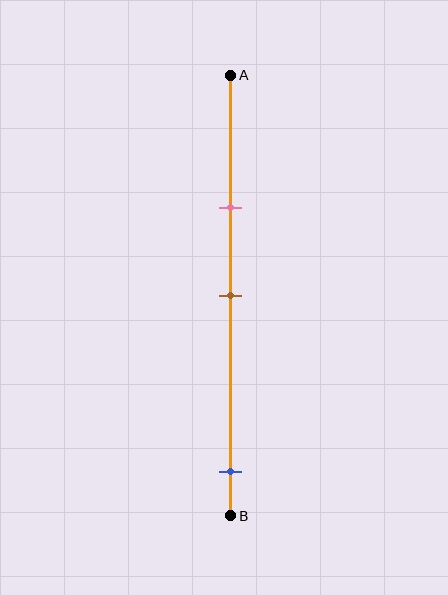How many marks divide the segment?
There are 3 marks dividing the segment.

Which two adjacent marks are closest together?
The pink and brown marks are the closest adjacent pair.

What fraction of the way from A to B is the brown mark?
The brown mark is approximately 50% (0.5) of the way from A to B.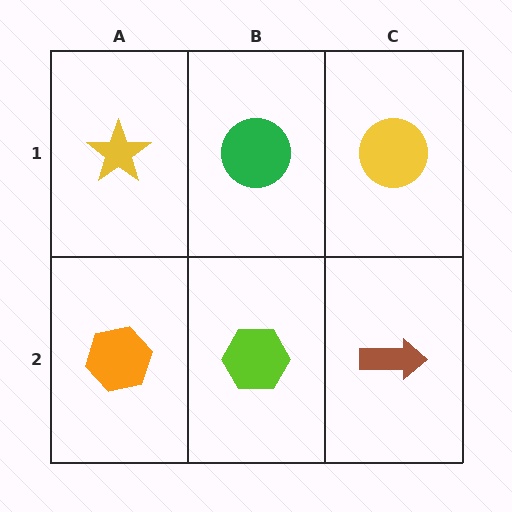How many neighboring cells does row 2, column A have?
2.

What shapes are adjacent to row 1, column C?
A brown arrow (row 2, column C), a green circle (row 1, column B).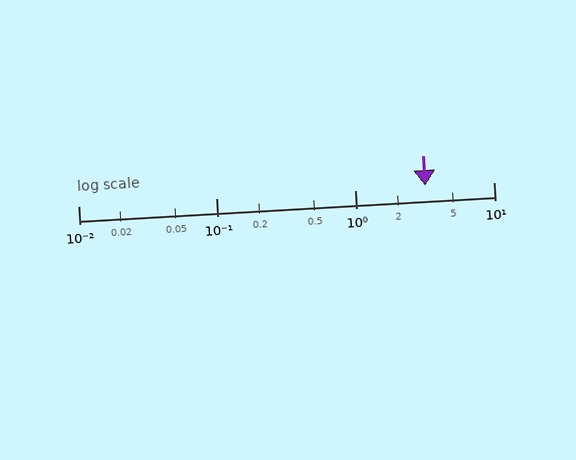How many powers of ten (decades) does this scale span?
The scale spans 3 decades, from 0.01 to 10.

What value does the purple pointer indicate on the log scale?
The pointer indicates approximately 3.2.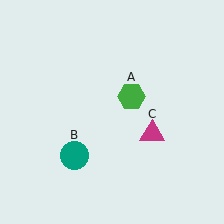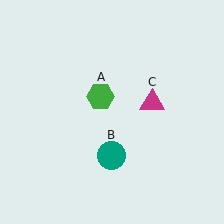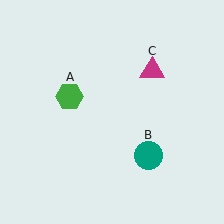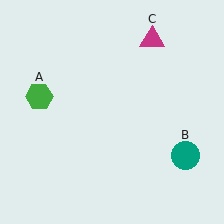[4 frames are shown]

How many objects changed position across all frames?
3 objects changed position: green hexagon (object A), teal circle (object B), magenta triangle (object C).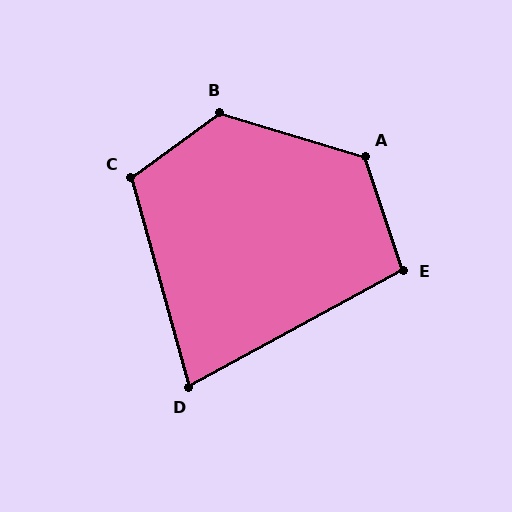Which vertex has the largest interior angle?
B, at approximately 127 degrees.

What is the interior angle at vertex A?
Approximately 125 degrees (obtuse).